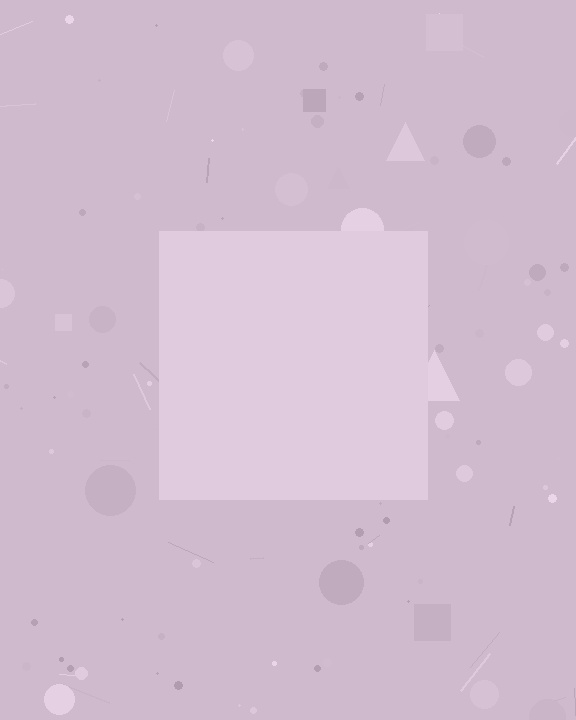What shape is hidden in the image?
A square is hidden in the image.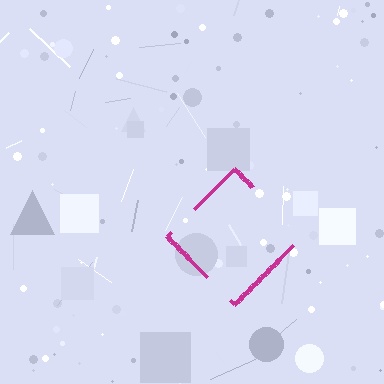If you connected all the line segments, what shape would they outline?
They would outline a diamond.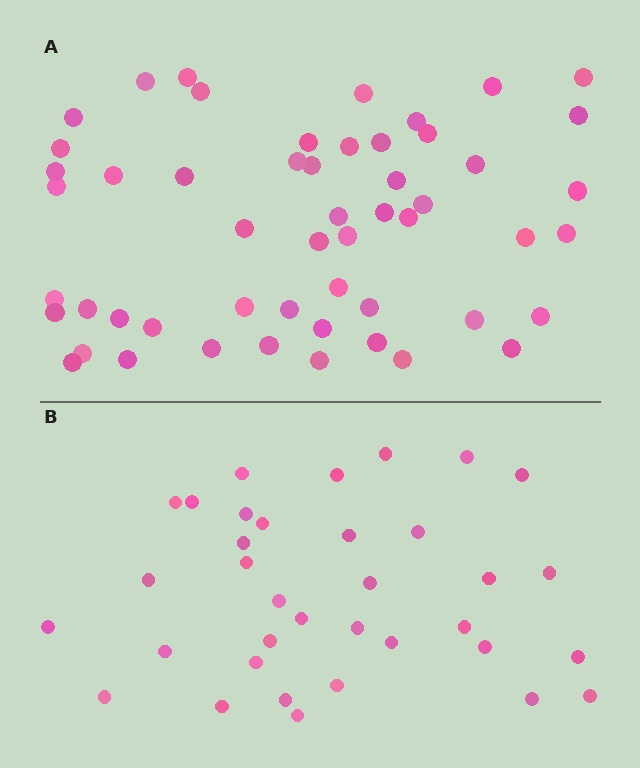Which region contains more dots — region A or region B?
Region A (the top region) has more dots.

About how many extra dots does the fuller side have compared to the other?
Region A has approximately 20 more dots than region B.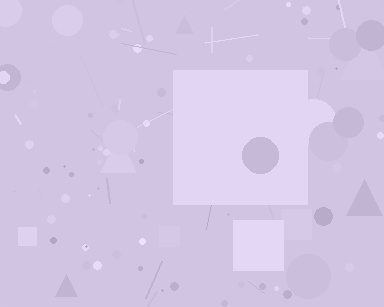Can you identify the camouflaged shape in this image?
The camouflaged shape is a square.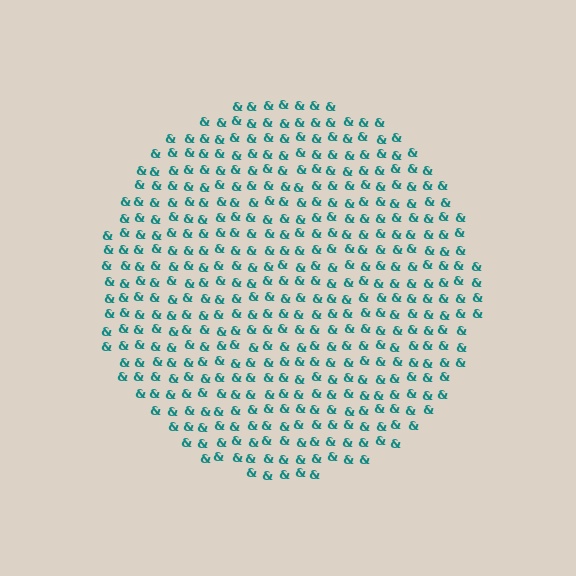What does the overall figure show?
The overall figure shows a circle.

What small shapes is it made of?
It is made of small ampersands.